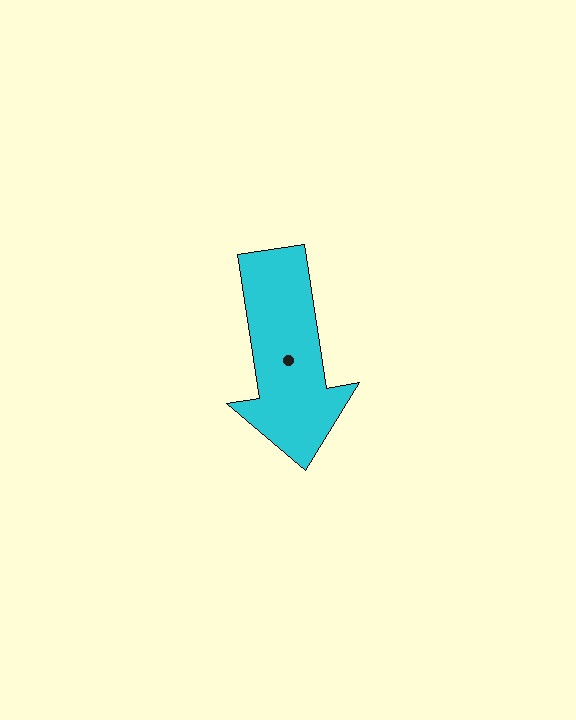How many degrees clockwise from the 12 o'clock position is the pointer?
Approximately 171 degrees.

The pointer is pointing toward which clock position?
Roughly 6 o'clock.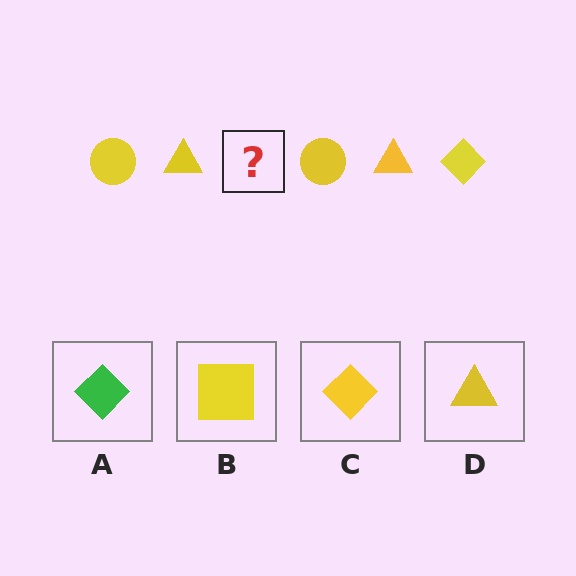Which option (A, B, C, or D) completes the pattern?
C.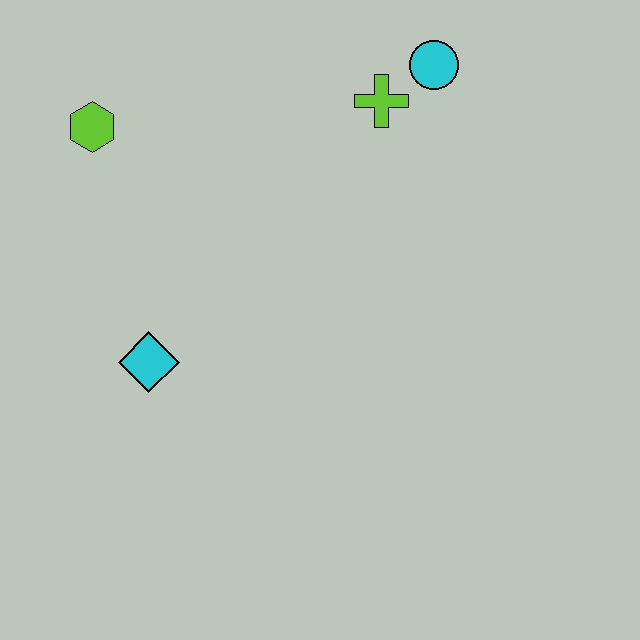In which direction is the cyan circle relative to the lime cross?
The cyan circle is to the right of the lime cross.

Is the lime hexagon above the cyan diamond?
Yes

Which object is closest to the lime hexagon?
The cyan diamond is closest to the lime hexagon.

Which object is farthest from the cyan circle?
The cyan diamond is farthest from the cyan circle.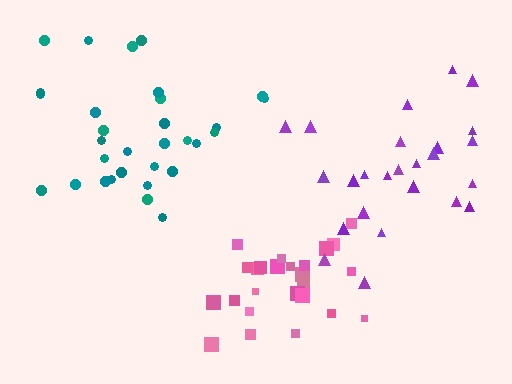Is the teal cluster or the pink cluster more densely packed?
Pink.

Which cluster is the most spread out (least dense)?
Purple.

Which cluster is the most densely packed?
Pink.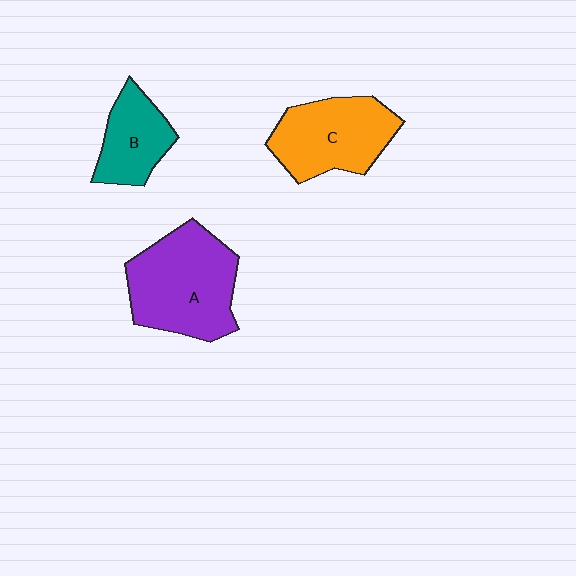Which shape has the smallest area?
Shape B (teal).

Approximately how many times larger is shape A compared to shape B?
Approximately 1.9 times.